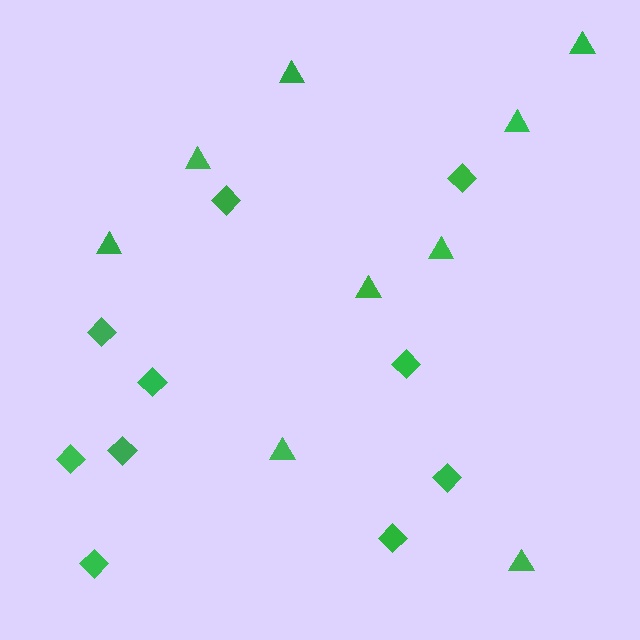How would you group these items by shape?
There are 2 groups: one group of diamonds (10) and one group of triangles (9).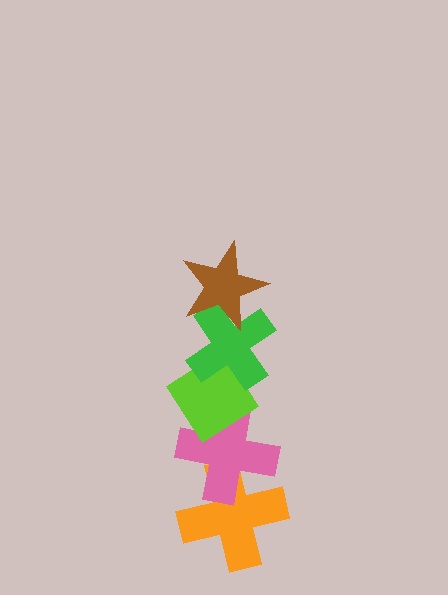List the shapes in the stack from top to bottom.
From top to bottom: the brown star, the green cross, the lime diamond, the pink cross, the orange cross.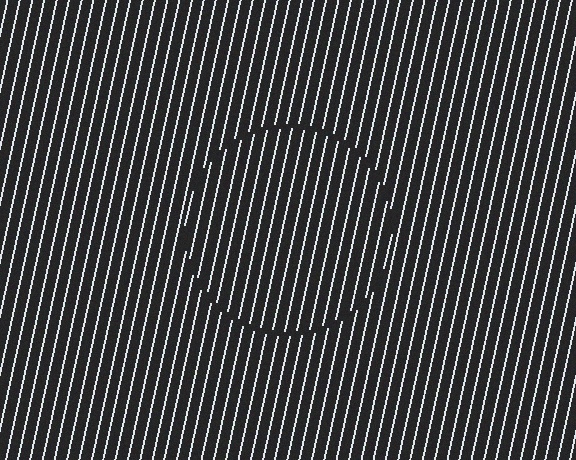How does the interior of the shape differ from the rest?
The interior of the shape contains the same grating, shifted by half a period — the contour is defined by the phase discontinuity where line-ends from the inner and outer gratings abut.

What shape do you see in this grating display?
An illusory circle. The interior of the shape contains the same grating, shifted by half a period — the contour is defined by the phase discontinuity where line-ends from the inner and outer gratings abut.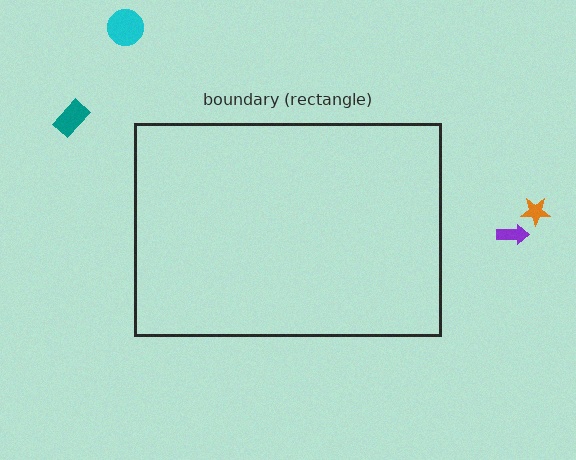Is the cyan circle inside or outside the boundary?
Outside.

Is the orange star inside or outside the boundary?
Outside.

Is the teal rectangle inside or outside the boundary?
Outside.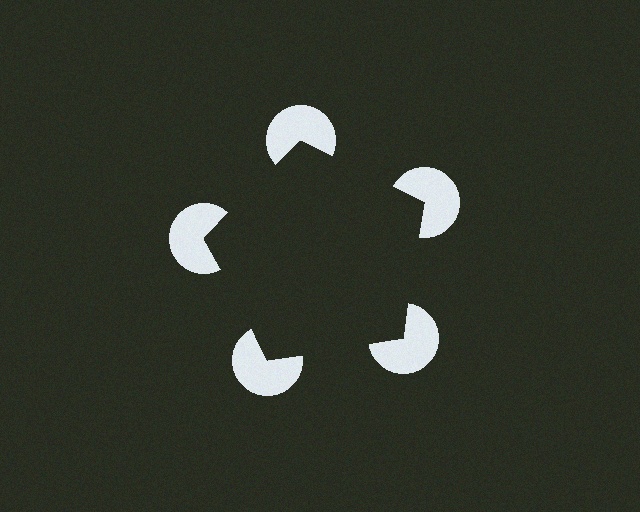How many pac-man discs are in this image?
There are 5 — one at each vertex of the illusory pentagon.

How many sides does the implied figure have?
5 sides.